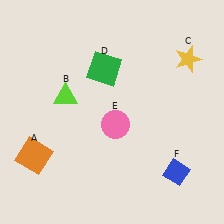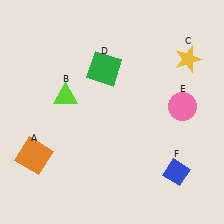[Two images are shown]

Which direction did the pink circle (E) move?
The pink circle (E) moved right.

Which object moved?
The pink circle (E) moved right.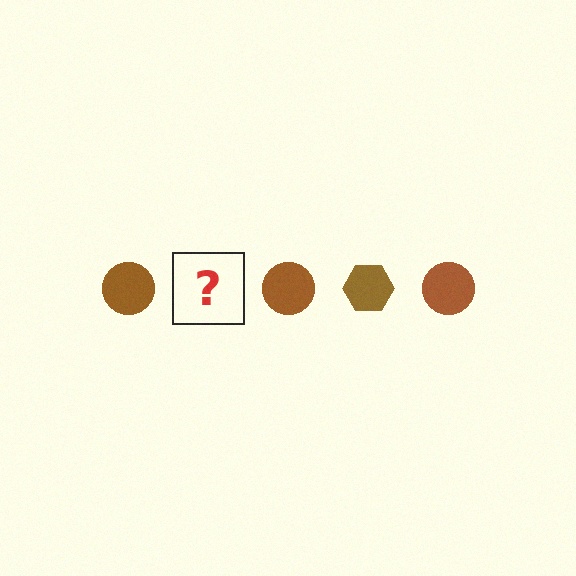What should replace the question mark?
The question mark should be replaced with a brown hexagon.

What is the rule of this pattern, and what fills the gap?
The rule is that the pattern cycles through circle, hexagon shapes in brown. The gap should be filled with a brown hexagon.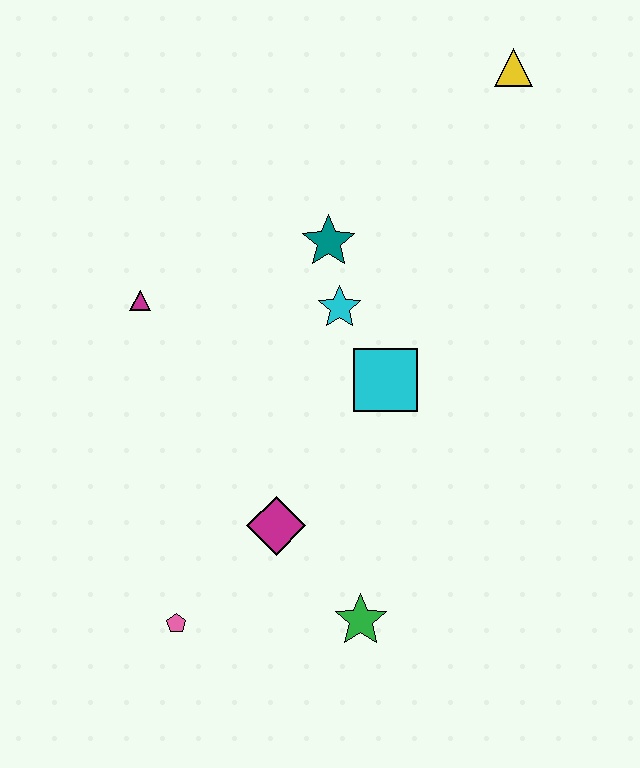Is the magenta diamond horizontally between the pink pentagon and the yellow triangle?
Yes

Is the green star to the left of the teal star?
No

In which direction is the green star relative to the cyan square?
The green star is below the cyan square.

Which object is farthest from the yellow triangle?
The pink pentagon is farthest from the yellow triangle.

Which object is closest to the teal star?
The cyan star is closest to the teal star.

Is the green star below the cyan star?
Yes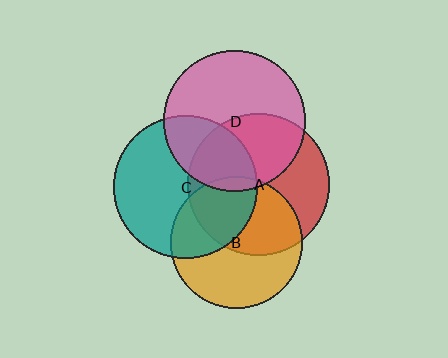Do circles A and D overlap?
Yes.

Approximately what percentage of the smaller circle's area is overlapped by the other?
Approximately 40%.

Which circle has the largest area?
Circle C (teal).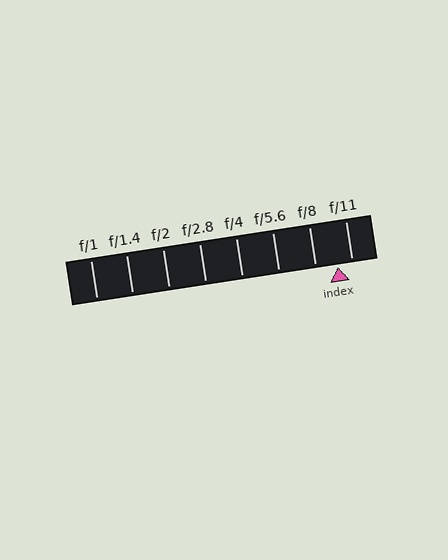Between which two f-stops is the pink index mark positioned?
The index mark is between f/8 and f/11.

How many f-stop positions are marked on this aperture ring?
There are 8 f-stop positions marked.